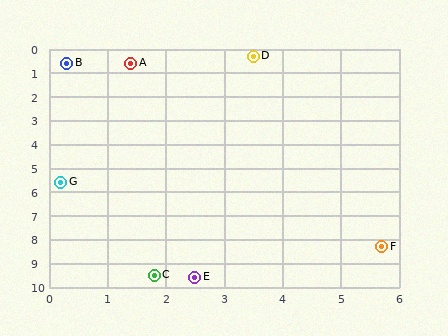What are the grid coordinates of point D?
Point D is at approximately (3.5, 0.3).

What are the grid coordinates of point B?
Point B is at approximately (0.3, 0.6).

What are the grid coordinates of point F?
Point F is at approximately (5.7, 8.3).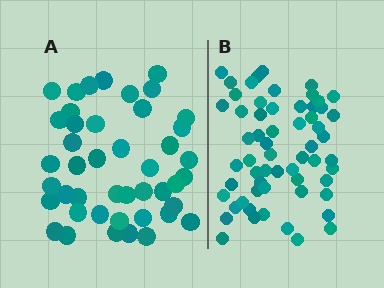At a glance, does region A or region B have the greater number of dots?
Region B (the right region) has more dots.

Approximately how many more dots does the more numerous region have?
Region B has approximately 15 more dots than region A.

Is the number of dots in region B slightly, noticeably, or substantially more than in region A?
Region B has noticeably more, but not dramatically so. The ratio is roughly 1.4 to 1.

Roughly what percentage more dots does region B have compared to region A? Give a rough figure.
About 35% more.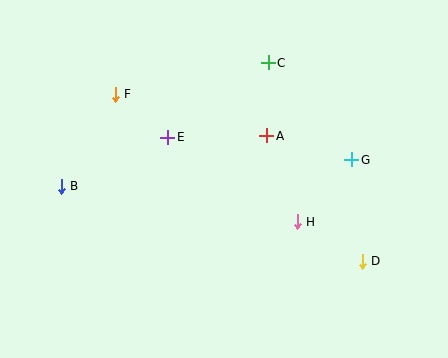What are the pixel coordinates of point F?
Point F is at (115, 94).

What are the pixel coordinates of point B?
Point B is at (61, 186).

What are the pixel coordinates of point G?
Point G is at (352, 160).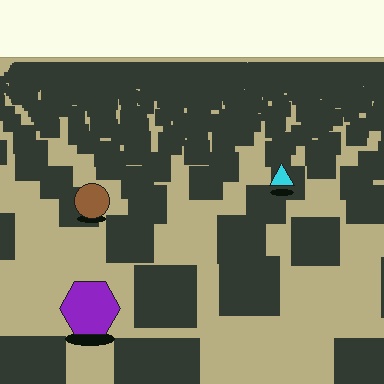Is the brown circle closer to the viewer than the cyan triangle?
Yes. The brown circle is closer — you can tell from the texture gradient: the ground texture is coarser near it.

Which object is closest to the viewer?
The purple hexagon is closest. The texture marks near it are larger and more spread out.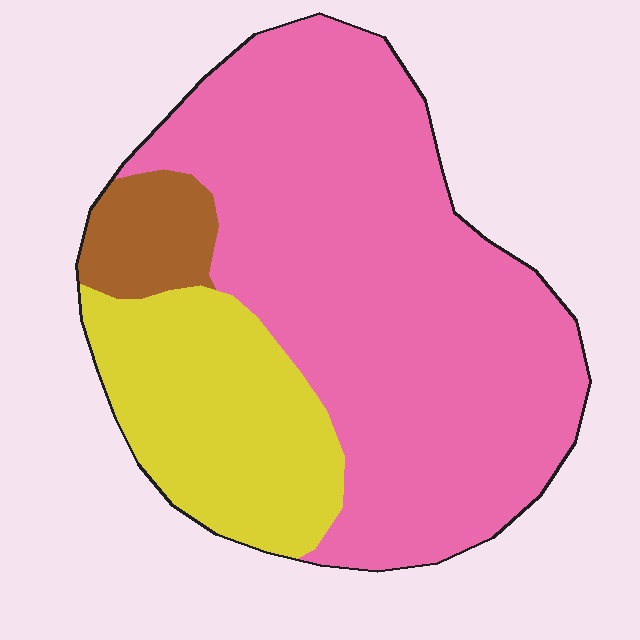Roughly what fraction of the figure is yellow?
Yellow covers 24% of the figure.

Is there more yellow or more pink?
Pink.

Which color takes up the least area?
Brown, at roughly 10%.